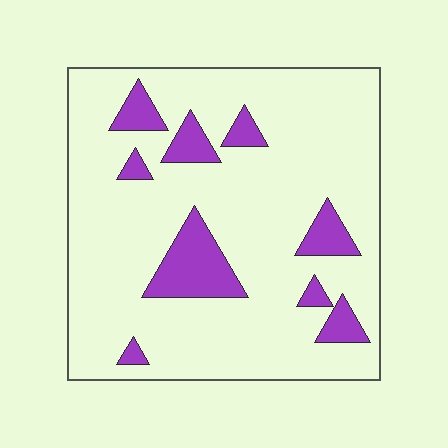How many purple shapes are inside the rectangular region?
9.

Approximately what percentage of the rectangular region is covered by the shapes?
Approximately 15%.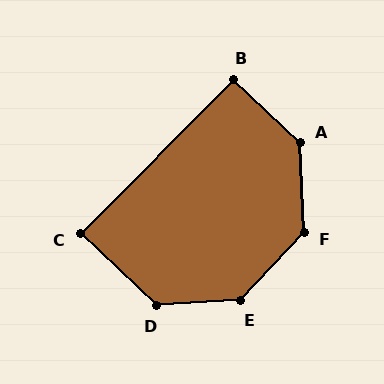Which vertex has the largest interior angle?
E, at approximately 136 degrees.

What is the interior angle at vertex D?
Approximately 133 degrees (obtuse).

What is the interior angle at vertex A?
Approximately 135 degrees (obtuse).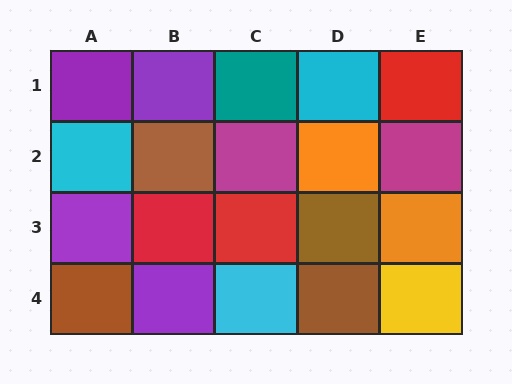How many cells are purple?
4 cells are purple.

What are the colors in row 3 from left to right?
Purple, red, red, brown, orange.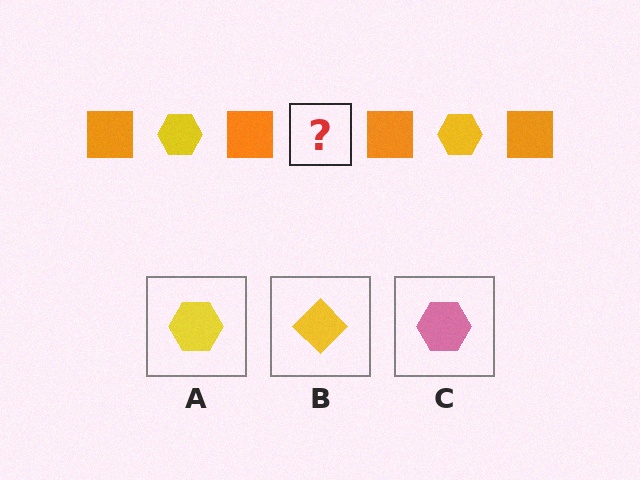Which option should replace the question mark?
Option A.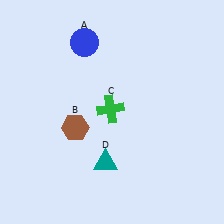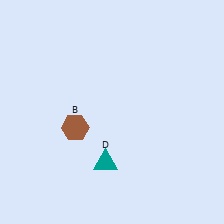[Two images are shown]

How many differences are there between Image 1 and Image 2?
There are 2 differences between the two images.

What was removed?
The green cross (C), the blue circle (A) were removed in Image 2.